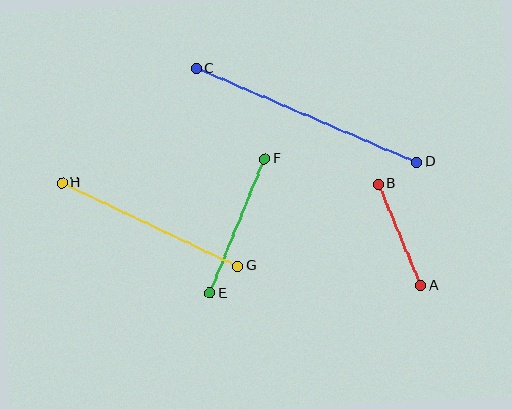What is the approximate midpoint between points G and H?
The midpoint is at approximately (150, 224) pixels.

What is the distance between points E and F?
The distance is approximately 145 pixels.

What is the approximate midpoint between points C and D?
The midpoint is at approximately (307, 115) pixels.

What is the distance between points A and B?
The distance is approximately 110 pixels.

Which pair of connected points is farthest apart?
Points C and D are farthest apart.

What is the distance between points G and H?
The distance is approximately 195 pixels.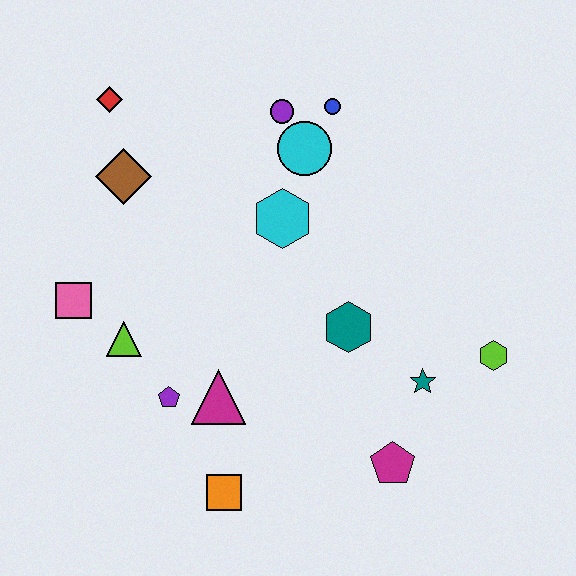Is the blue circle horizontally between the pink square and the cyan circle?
No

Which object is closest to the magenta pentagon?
The teal star is closest to the magenta pentagon.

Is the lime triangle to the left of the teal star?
Yes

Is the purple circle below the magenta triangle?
No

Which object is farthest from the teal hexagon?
The red diamond is farthest from the teal hexagon.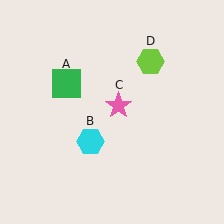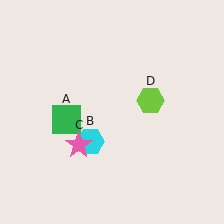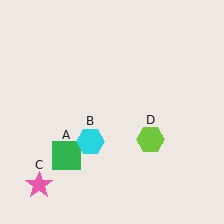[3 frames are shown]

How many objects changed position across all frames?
3 objects changed position: green square (object A), pink star (object C), lime hexagon (object D).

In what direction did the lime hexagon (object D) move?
The lime hexagon (object D) moved down.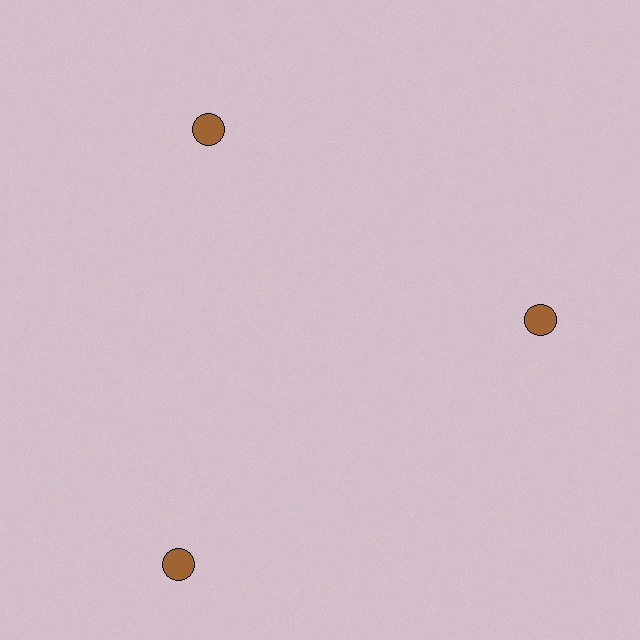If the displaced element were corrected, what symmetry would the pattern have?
It would have 3-fold rotational symmetry — the pattern would map onto itself every 120 degrees.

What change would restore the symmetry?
The symmetry would be restored by moving it inward, back onto the ring so that all 3 circles sit at equal angles and equal distance from the center.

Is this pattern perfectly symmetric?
No. The 3 brown circles are arranged in a ring, but one element near the 7 o'clock position is pushed outward from the center, breaking the 3-fold rotational symmetry.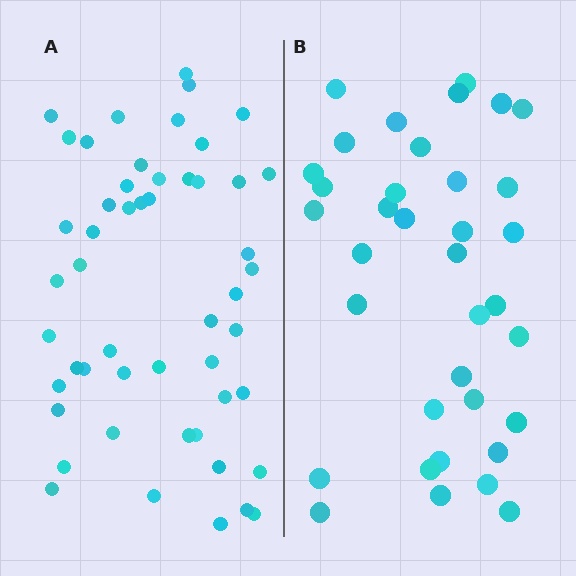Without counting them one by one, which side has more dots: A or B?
Region A (the left region) has more dots.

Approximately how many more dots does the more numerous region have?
Region A has approximately 15 more dots than region B.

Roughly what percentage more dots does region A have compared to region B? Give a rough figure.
About 40% more.